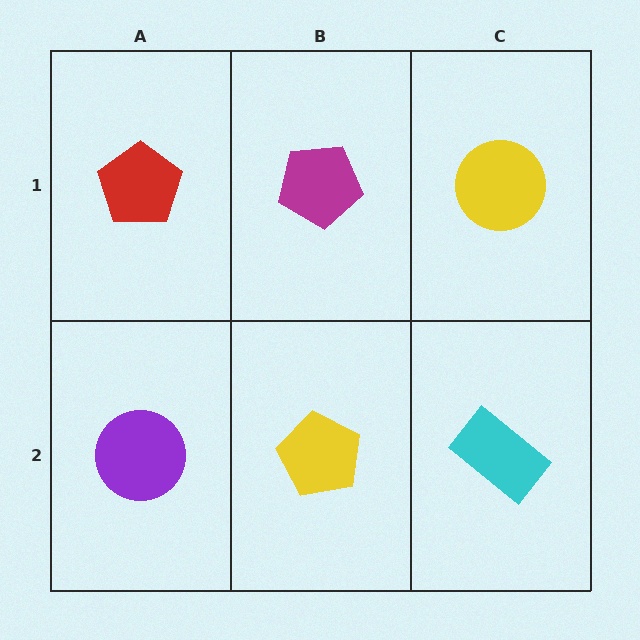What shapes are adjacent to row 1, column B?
A yellow pentagon (row 2, column B), a red pentagon (row 1, column A), a yellow circle (row 1, column C).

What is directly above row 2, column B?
A magenta pentagon.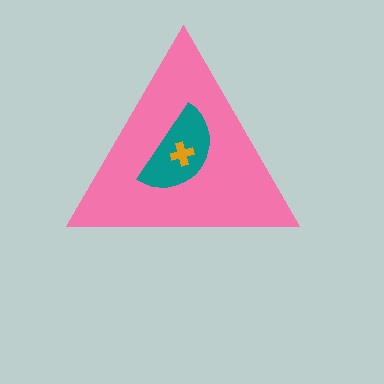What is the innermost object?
The orange cross.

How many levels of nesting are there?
3.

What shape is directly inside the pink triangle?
The teal semicircle.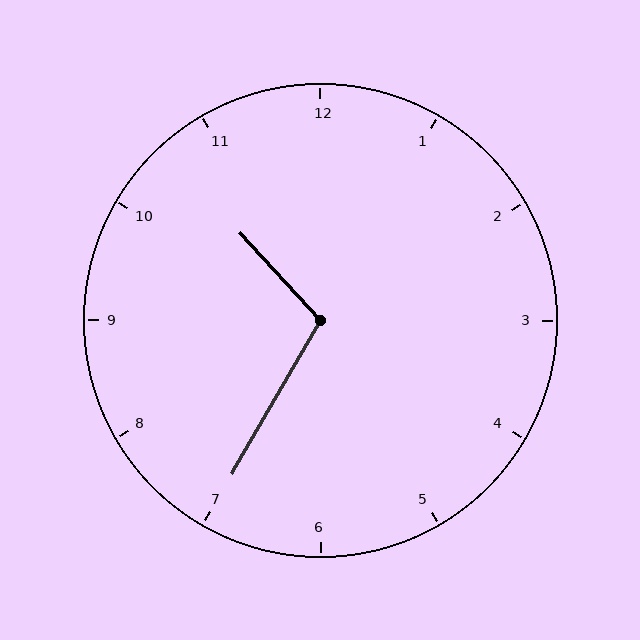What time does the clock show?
10:35.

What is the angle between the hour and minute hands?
Approximately 108 degrees.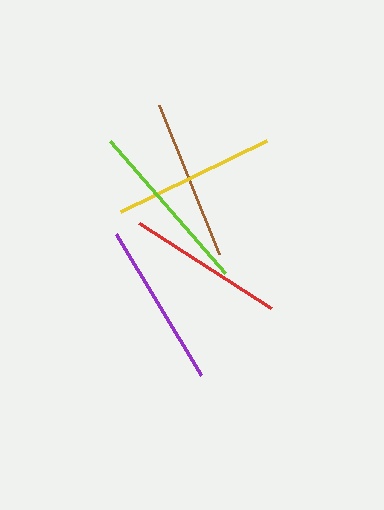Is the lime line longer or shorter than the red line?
The lime line is longer than the red line.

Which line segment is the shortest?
The red line is the shortest at approximately 157 pixels.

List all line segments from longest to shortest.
From longest to shortest: lime, purple, yellow, brown, red.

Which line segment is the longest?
The lime line is the longest at approximately 175 pixels.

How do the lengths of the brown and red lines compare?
The brown and red lines are approximately the same length.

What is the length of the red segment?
The red segment is approximately 157 pixels long.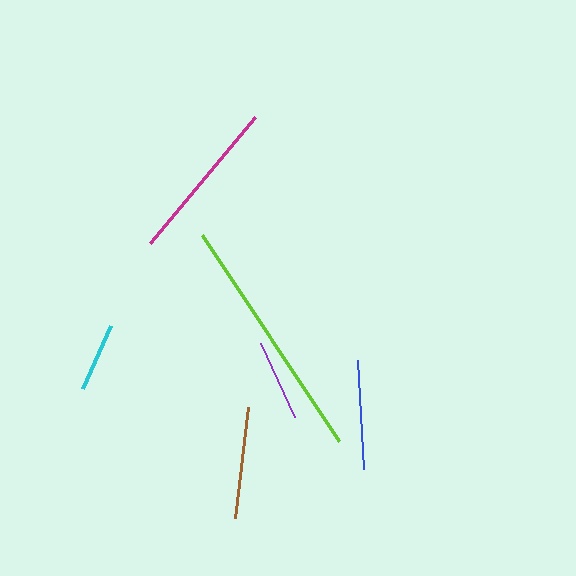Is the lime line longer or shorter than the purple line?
The lime line is longer than the purple line.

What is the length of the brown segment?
The brown segment is approximately 112 pixels long.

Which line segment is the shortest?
The cyan line is the shortest at approximately 70 pixels.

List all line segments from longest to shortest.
From longest to shortest: lime, magenta, brown, blue, purple, cyan.